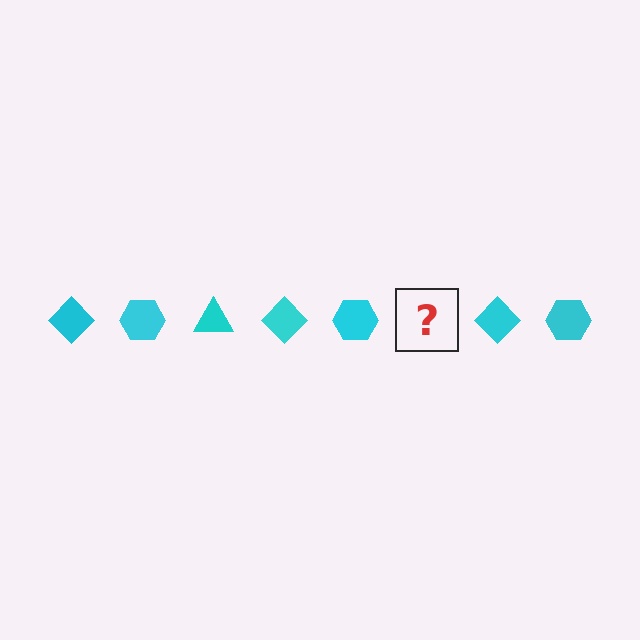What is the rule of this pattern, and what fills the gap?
The rule is that the pattern cycles through diamond, hexagon, triangle shapes in cyan. The gap should be filled with a cyan triangle.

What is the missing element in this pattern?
The missing element is a cyan triangle.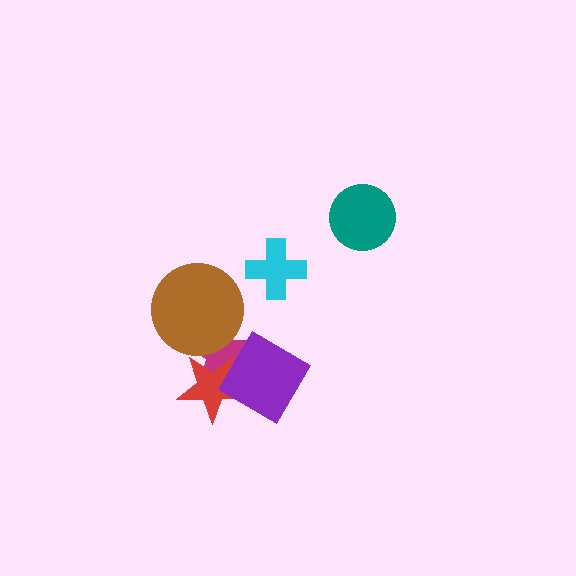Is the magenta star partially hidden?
Yes, it is partially covered by another shape.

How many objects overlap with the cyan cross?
0 objects overlap with the cyan cross.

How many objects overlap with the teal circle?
0 objects overlap with the teal circle.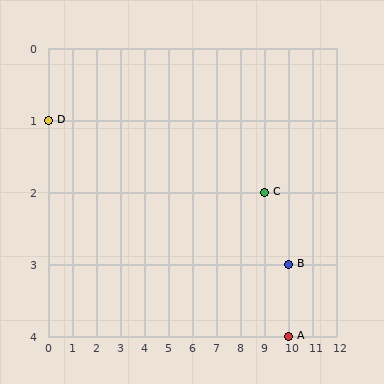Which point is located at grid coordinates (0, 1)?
Point D is at (0, 1).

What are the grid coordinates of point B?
Point B is at grid coordinates (10, 3).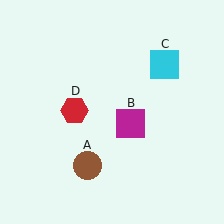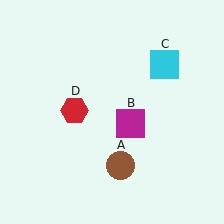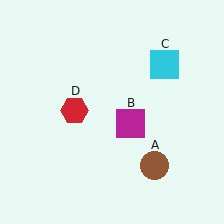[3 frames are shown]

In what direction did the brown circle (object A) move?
The brown circle (object A) moved right.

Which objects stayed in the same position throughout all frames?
Magenta square (object B) and cyan square (object C) and red hexagon (object D) remained stationary.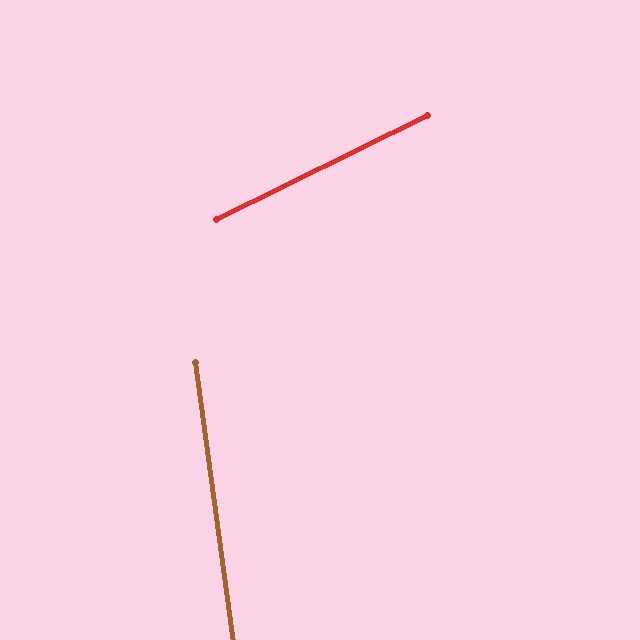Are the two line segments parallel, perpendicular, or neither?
Neither parallel nor perpendicular — they differ by about 71°.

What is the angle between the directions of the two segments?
Approximately 71 degrees.